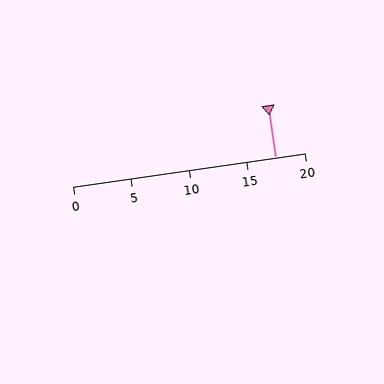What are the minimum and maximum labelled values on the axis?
The axis runs from 0 to 20.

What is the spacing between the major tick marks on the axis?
The major ticks are spaced 5 apart.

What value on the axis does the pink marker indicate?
The marker indicates approximately 17.5.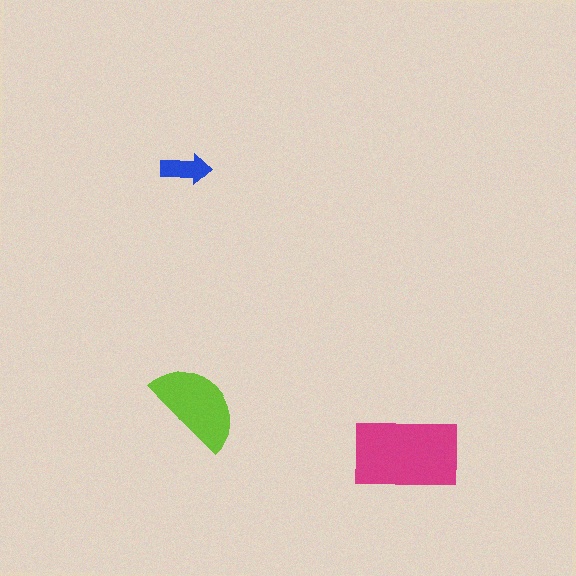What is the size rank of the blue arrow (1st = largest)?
3rd.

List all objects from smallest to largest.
The blue arrow, the lime semicircle, the magenta rectangle.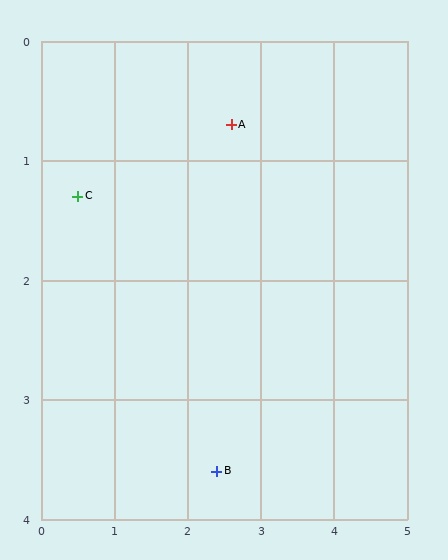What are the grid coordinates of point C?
Point C is at approximately (0.5, 1.3).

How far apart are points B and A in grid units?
Points B and A are about 2.9 grid units apart.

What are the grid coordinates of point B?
Point B is at approximately (2.4, 3.6).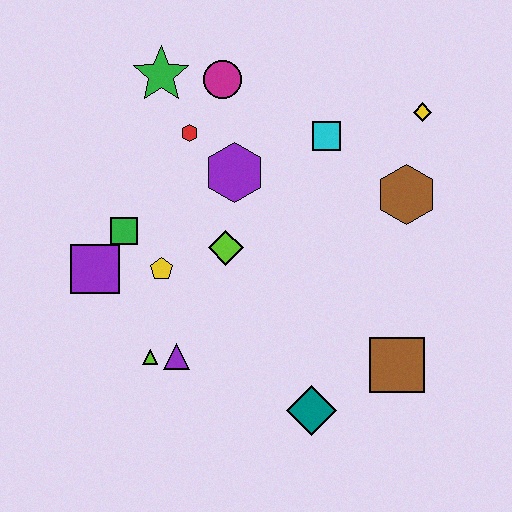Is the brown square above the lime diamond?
No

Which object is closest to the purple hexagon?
The red hexagon is closest to the purple hexagon.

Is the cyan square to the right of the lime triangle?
Yes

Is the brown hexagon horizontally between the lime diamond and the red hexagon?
No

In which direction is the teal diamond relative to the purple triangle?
The teal diamond is to the right of the purple triangle.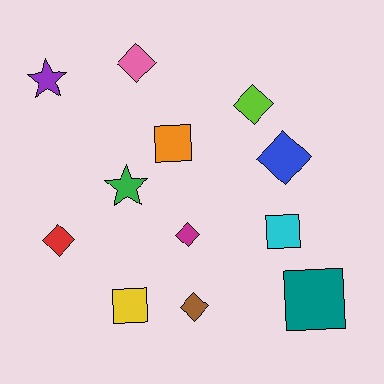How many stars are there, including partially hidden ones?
There are 2 stars.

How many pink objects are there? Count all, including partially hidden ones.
There is 1 pink object.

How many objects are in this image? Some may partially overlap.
There are 12 objects.